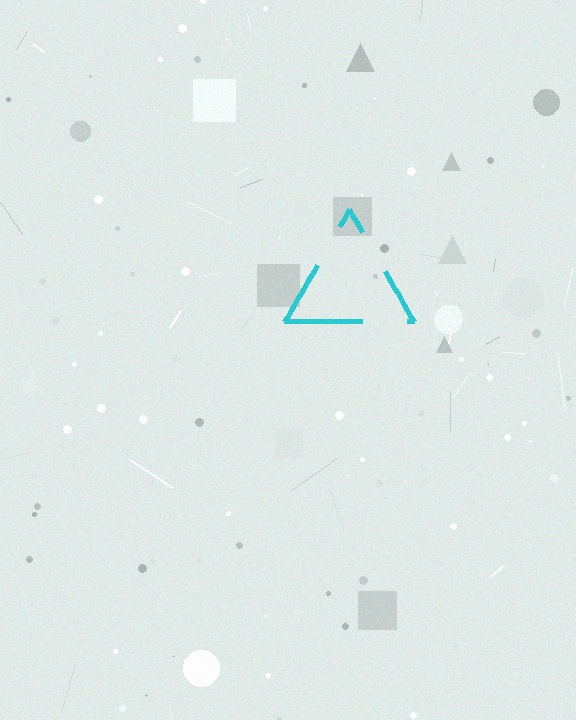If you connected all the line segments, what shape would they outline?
They would outline a triangle.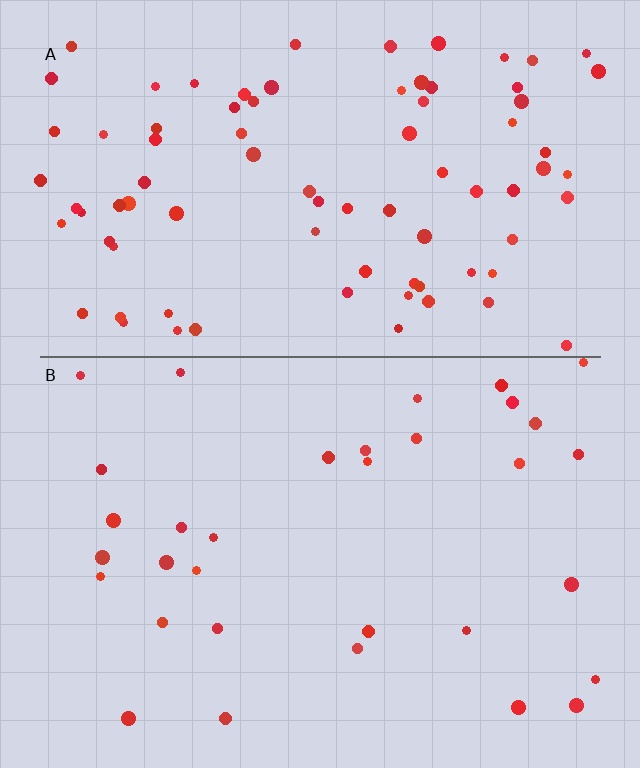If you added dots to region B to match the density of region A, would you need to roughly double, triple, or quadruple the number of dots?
Approximately triple.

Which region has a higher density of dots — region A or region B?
A (the top).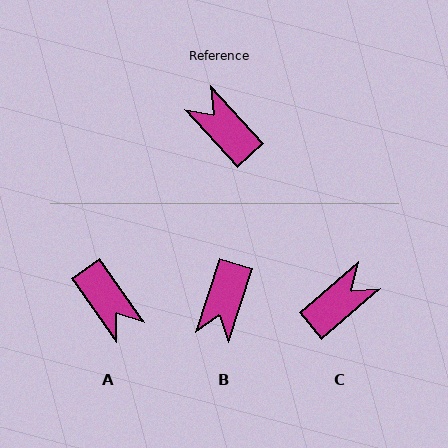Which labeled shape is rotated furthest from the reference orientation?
A, about 173 degrees away.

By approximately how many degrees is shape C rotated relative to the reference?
Approximately 92 degrees clockwise.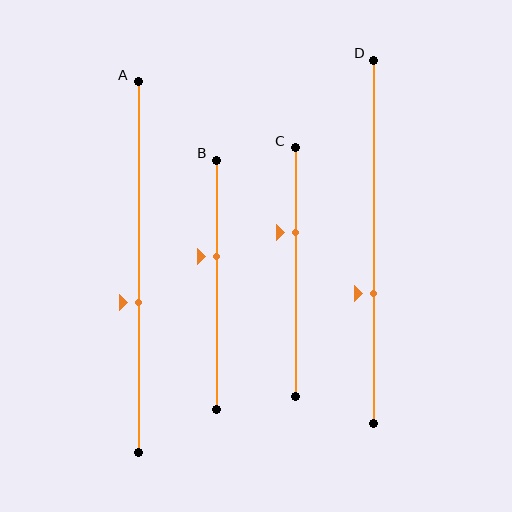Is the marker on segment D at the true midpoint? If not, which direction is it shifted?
No, the marker on segment D is shifted downward by about 14% of the segment length.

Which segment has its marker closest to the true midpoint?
Segment A has its marker closest to the true midpoint.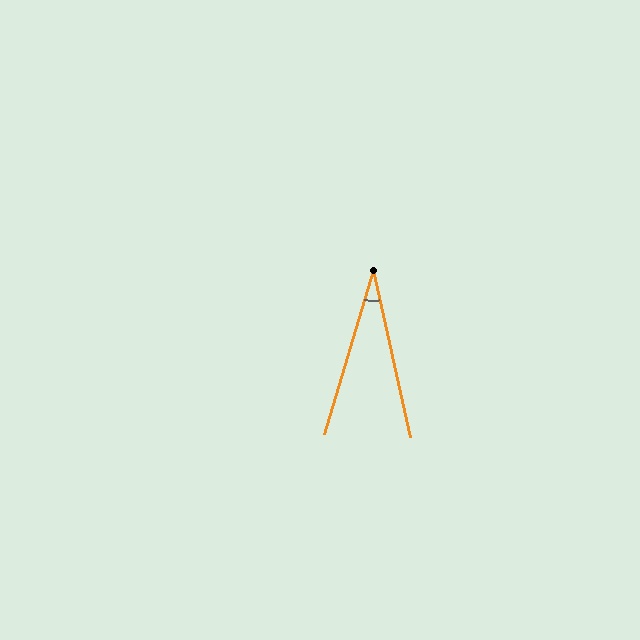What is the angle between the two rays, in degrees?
Approximately 29 degrees.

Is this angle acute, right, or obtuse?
It is acute.